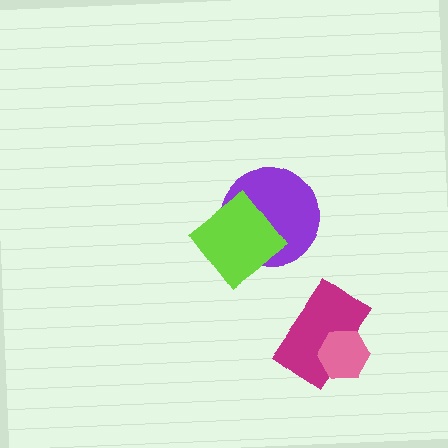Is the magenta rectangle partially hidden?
Yes, it is partially covered by another shape.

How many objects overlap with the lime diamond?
1 object overlaps with the lime diamond.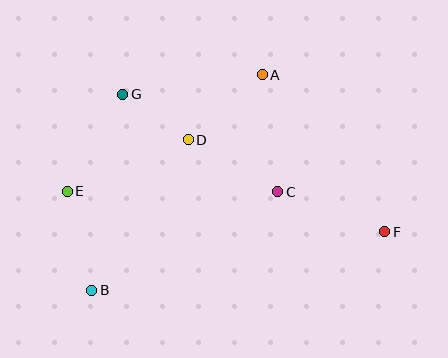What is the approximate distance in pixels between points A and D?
The distance between A and D is approximately 99 pixels.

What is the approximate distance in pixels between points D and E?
The distance between D and E is approximately 131 pixels.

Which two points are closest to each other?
Points D and G are closest to each other.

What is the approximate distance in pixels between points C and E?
The distance between C and E is approximately 210 pixels.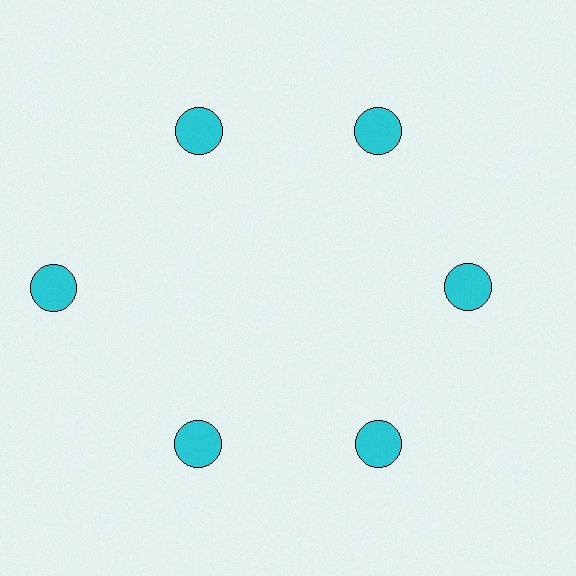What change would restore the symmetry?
The symmetry would be restored by moving it inward, back onto the ring so that all 6 circles sit at equal angles and equal distance from the center.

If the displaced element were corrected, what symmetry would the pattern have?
It would have 6-fold rotational symmetry — the pattern would map onto itself every 60 degrees.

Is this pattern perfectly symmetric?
No. The 6 cyan circles are arranged in a ring, but one element near the 9 o'clock position is pushed outward from the center, breaking the 6-fold rotational symmetry.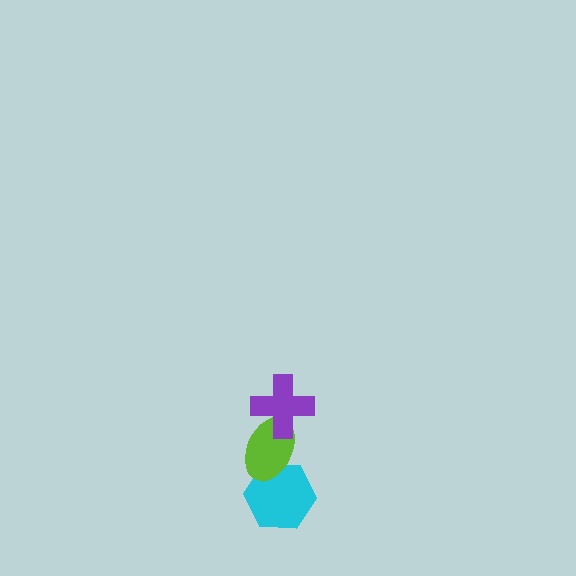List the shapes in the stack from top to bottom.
From top to bottom: the purple cross, the lime ellipse, the cyan hexagon.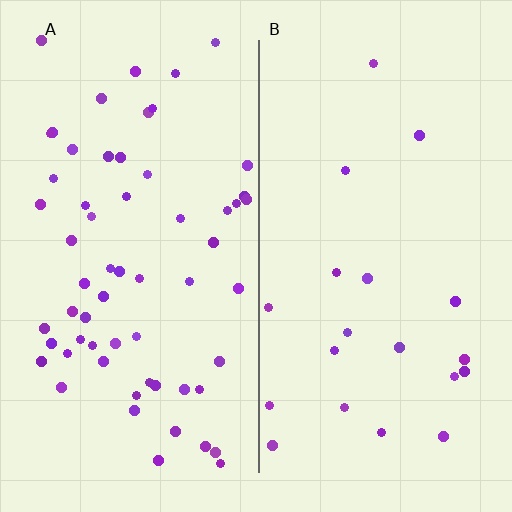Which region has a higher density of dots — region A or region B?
A (the left).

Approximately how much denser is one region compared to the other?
Approximately 3.1× — region A over region B.